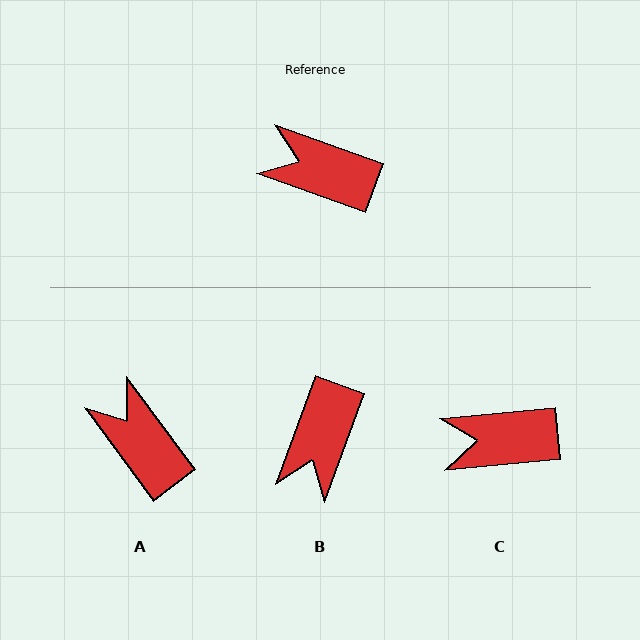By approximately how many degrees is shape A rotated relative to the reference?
Approximately 34 degrees clockwise.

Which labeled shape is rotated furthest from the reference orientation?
B, about 90 degrees away.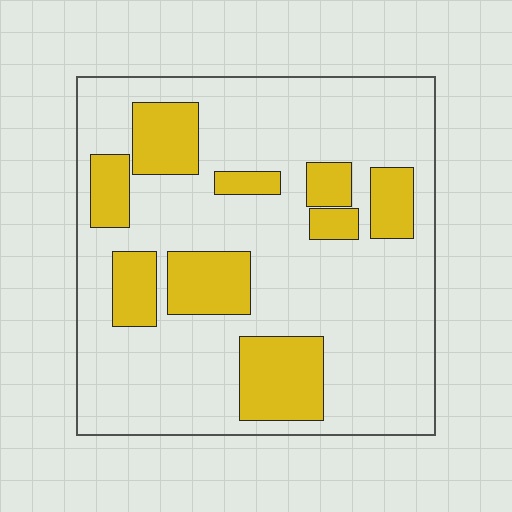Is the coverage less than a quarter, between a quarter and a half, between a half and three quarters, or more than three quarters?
Less than a quarter.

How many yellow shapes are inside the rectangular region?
9.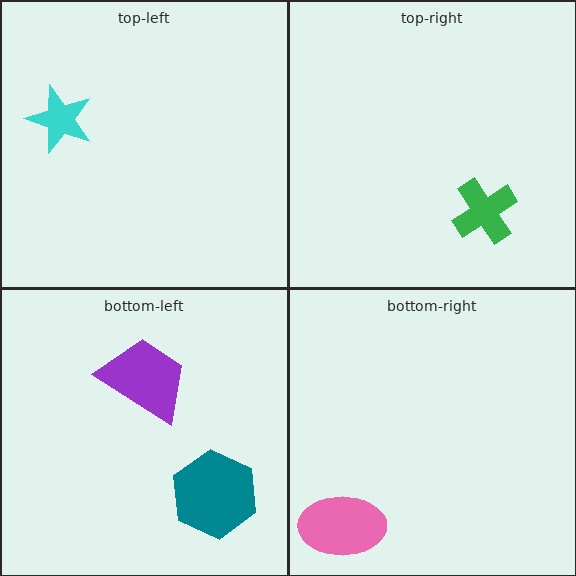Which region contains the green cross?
The top-right region.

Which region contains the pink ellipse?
The bottom-right region.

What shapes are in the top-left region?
The cyan star.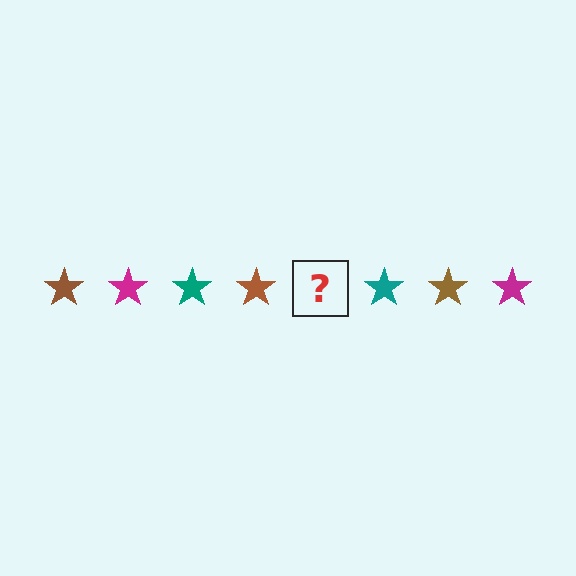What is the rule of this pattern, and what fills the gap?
The rule is that the pattern cycles through brown, magenta, teal stars. The gap should be filled with a magenta star.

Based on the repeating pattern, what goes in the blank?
The blank should be a magenta star.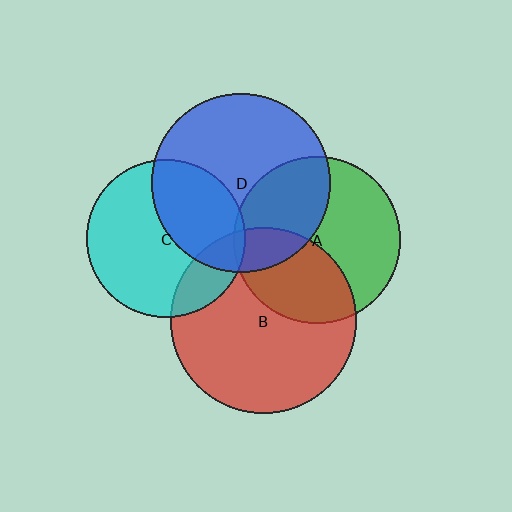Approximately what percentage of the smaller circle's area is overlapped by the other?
Approximately 5%.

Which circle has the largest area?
Circle B (red).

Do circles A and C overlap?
Yes.